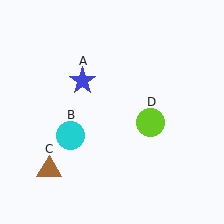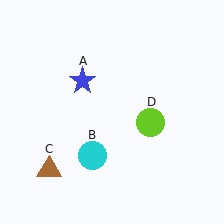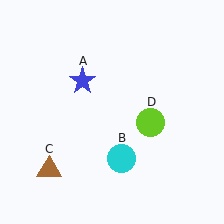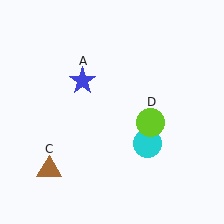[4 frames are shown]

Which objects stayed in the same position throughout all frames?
Blue star (object A) and brown triangle (object C) and lime circle (object D) remained stationary.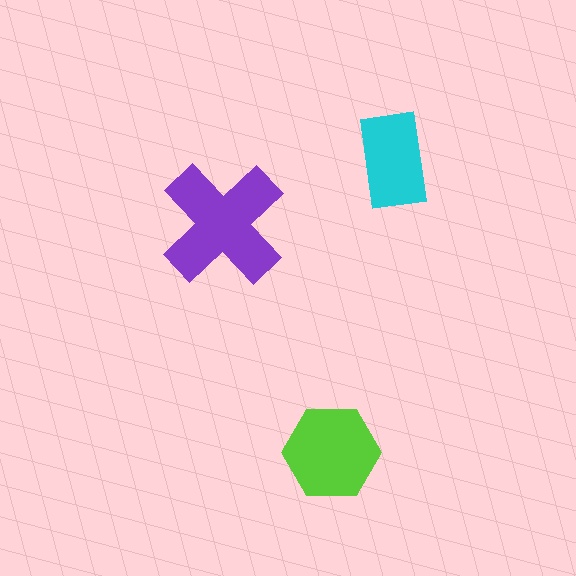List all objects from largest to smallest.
The purple cross, the lime hexagon, the cyan rectangle.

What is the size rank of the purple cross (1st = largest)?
1st.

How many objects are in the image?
There are 3 objects in the image.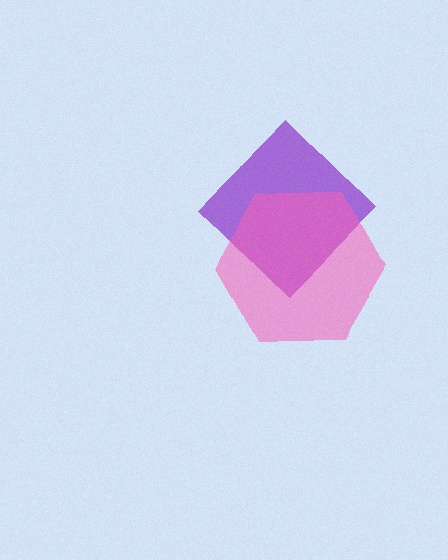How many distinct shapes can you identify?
There are 2 distinct shapes: a purple diamond, a pink hexagon.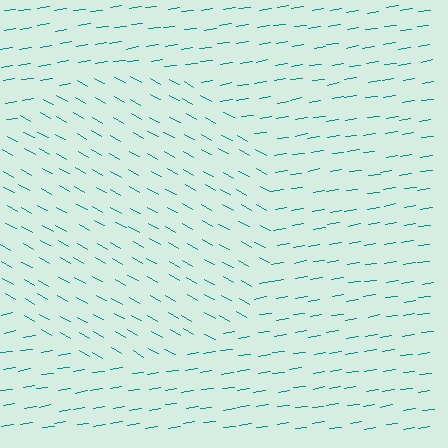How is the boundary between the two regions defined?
The boundary is defined purely by a change in line orientation (approximately 38 degrees difference). All lines are the same color and thickness.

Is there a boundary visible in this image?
Yes, there is a texture boundary formed by a change in line orientation.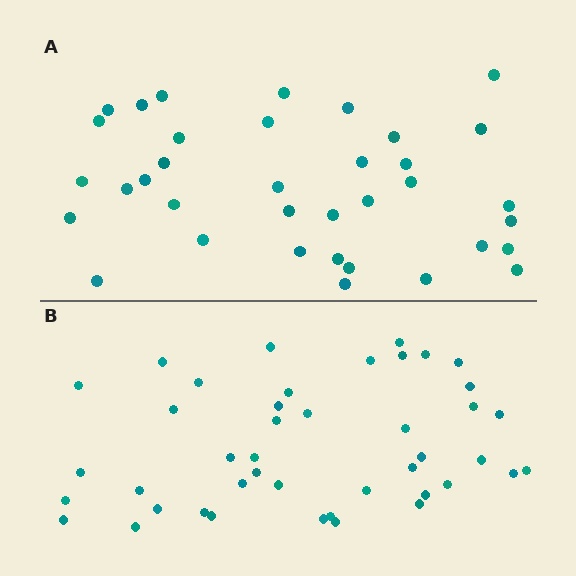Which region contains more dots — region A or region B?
Region B (the bottom region) has more dots.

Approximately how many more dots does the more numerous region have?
Region B has roughly 8 or so more dots than region A.